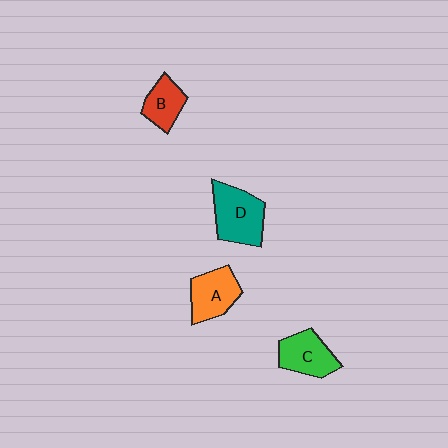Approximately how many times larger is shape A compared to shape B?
Approximately 1.3 times.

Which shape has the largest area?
Shape D (teal).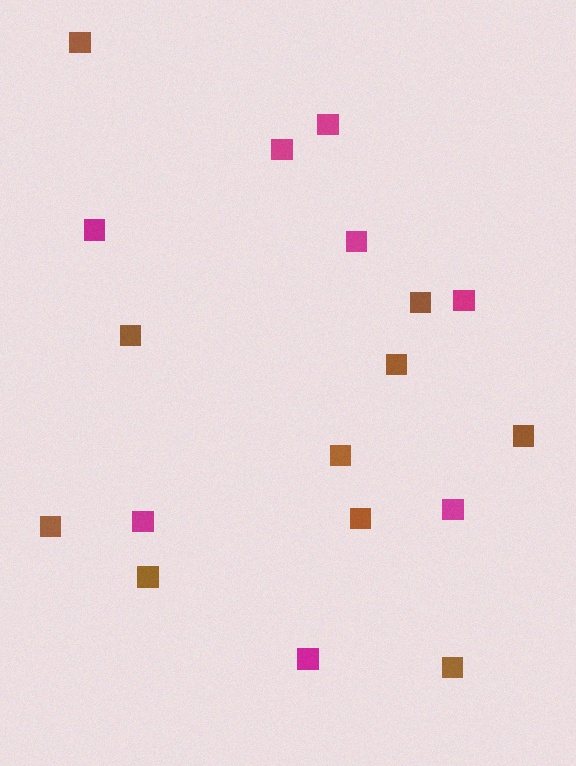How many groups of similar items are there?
There are 2 groups: one group of brown squares (10) and one group of magenta squares (8).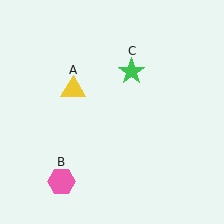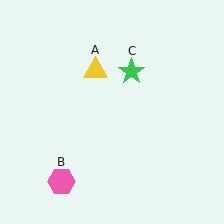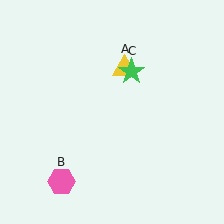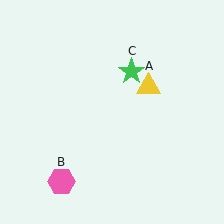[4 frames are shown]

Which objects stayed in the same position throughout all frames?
Pink hexagon (object B) and green star (object C) remained stationary.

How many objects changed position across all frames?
1 object changed position: yellow triangle (object A).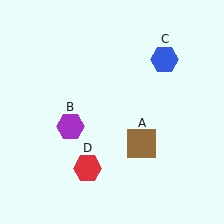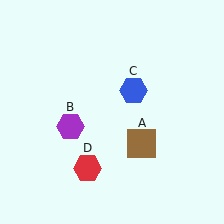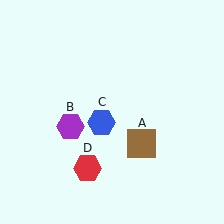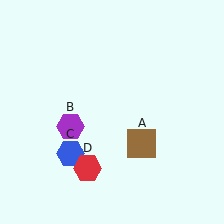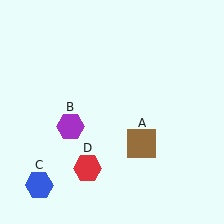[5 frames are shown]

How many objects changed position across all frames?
1 object changed position: blue hexagon (object C).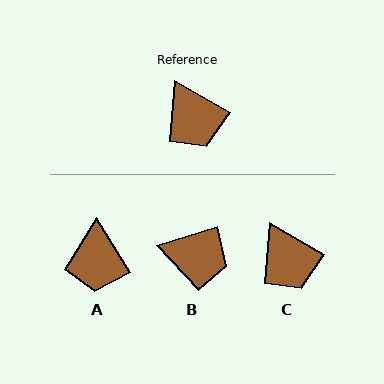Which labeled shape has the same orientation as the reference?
C.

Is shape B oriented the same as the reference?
No, it is off by about 48 degrees.